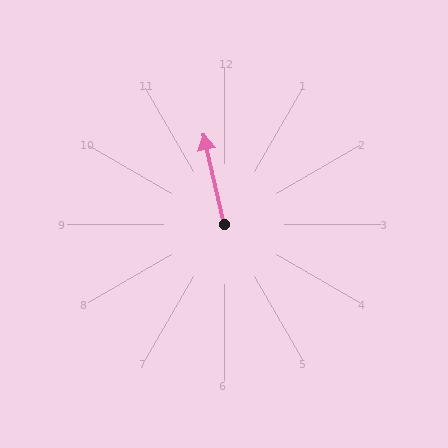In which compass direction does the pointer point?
North.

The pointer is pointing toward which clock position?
Roughly 12 o'clock.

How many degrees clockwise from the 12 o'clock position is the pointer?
Approximately 347 degrees.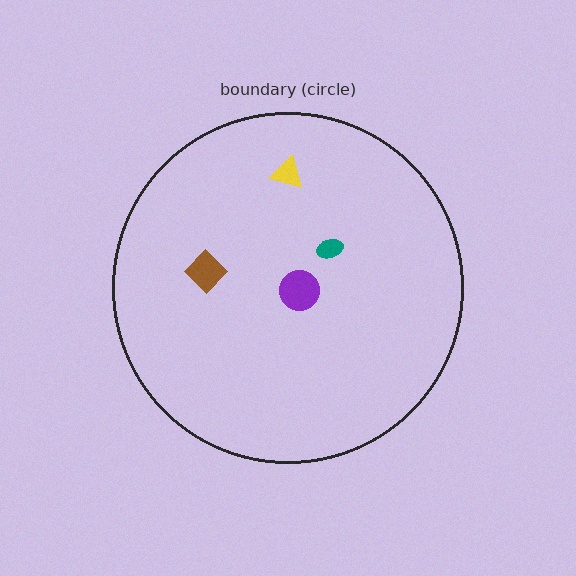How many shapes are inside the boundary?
4 inside, 0 outside.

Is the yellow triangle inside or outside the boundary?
Inside.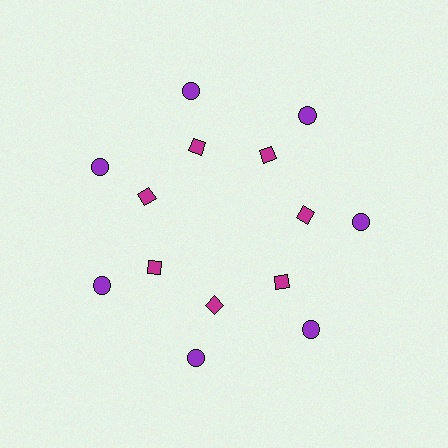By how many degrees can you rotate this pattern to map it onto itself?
The pattern maps onto itself every 51 degrees of rotation.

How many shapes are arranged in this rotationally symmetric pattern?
There are 14 shapes, arranged in 7 groups of 2.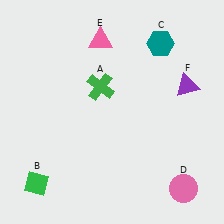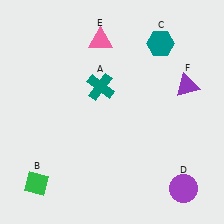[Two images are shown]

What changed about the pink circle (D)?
In Image 1, D is pink. In Image 2, it changed to purple.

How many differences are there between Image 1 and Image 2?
There are 2 differences between the two images.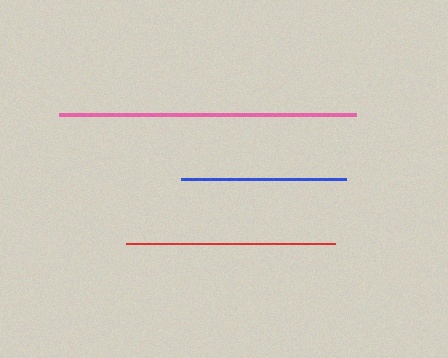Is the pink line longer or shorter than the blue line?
The pink line is longer than the blue line.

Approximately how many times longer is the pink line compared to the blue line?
The pink line is approximately 1.8 times the length of the blue line.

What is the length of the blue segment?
The blue segment is approximately 165 pixels long.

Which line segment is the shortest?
The blue line is the shortest at approximately 165 pixels.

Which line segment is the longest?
The pink line is the longest at approximately 297 pixels.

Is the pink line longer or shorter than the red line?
The pink line is longer than the red line.